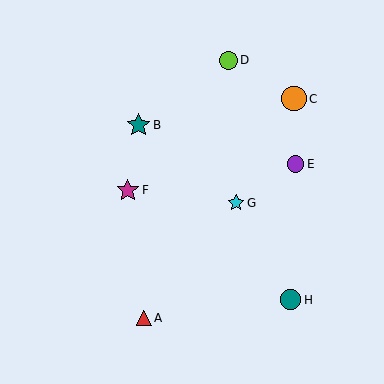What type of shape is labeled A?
Shape A is a red triangle.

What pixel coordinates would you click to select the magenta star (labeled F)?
Click at (128, 190) to select the magenta star F.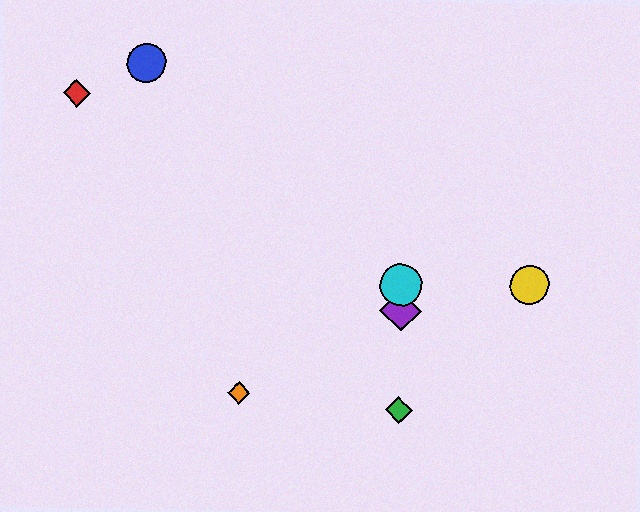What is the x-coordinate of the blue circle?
The blue circle is at x≈147.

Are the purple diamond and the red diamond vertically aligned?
No, the purple diamond is at x≈401 and the red diamond is at x≈77.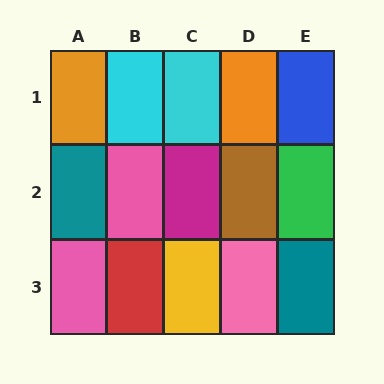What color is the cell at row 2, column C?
Magenta.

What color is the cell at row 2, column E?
Green.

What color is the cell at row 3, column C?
Yellow.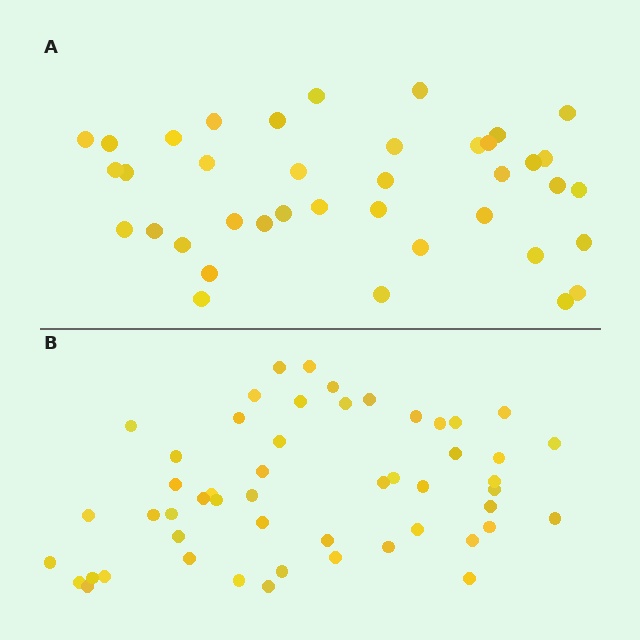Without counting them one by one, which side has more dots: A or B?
Region B (the bottom region) has more dots.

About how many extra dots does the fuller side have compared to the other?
Region B has approximately 15 more dots than region A.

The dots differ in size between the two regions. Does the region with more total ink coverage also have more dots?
No. Region A has more total ink coverage because its dots are larger, but region B actually contains more individual dots. Total area can be misleading — the number of items is what matters here.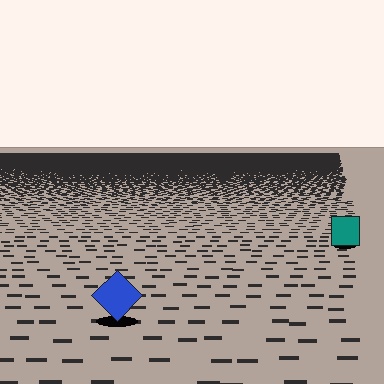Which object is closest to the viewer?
The blue diamond is closest. The texture marks near it are larger and more spread out.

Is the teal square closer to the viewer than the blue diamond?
No. The blue diamond is closer — you can tell from the texture gradient: the ground texture is coarser near it.